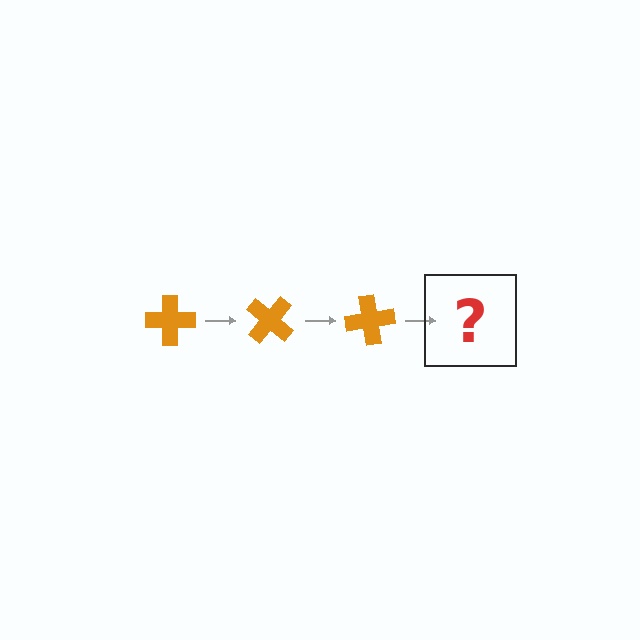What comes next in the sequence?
The next element should be an orange cross rotated 120 degrees.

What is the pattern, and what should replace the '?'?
The pattern is that the cross rotates 40 degrees each step. The '?' should be an orange cross rotated 120 degrees.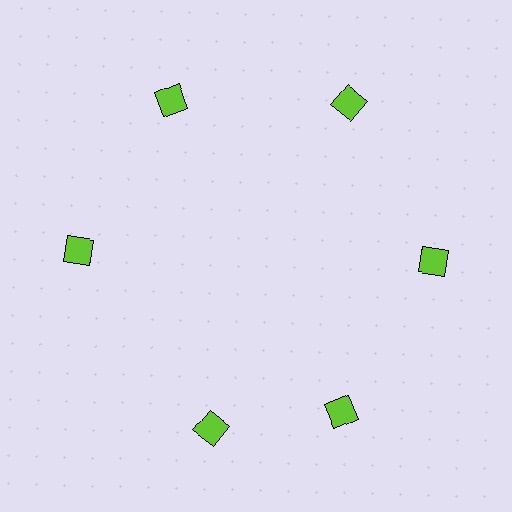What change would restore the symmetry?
The symmetry would be restored by rotating it back into even spacing with its neighbors so that all 6 squares sit at equal angles and equal distance from the center.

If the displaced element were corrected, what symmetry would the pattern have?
It would have 6-fold rotational symmetry — the pattern would map onto itself every 60 degrees.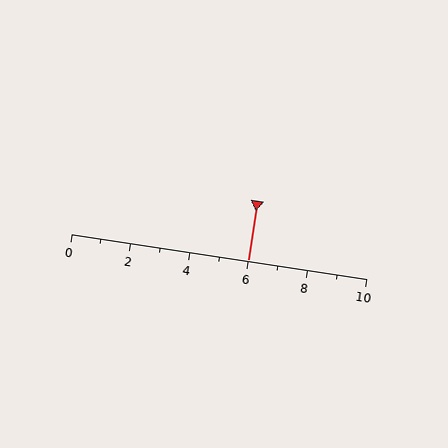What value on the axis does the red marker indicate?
The marker indicates approximately 6.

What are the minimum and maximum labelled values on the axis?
The axis runs from 0 to 10.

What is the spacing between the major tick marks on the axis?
The major ticks are spaced 2 apart.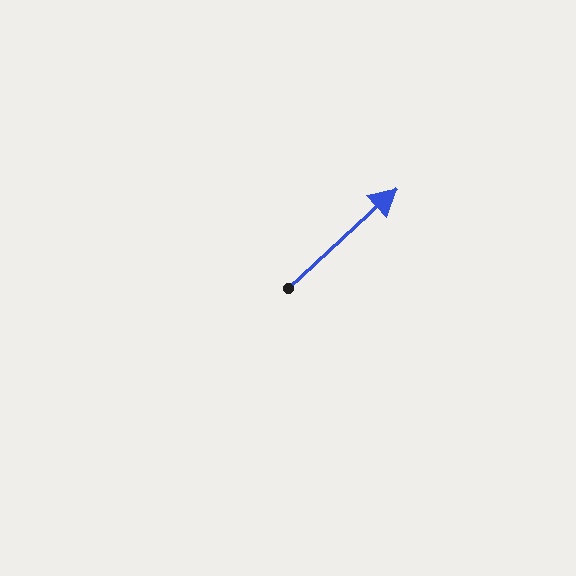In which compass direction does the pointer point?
Northeast.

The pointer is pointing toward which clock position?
Roughly 2 o'clock.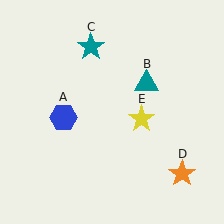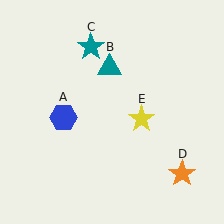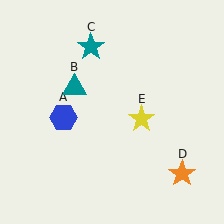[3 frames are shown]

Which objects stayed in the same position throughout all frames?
Blue hexagon (object A) and teal star (object C) and orange star (object D) and yellow star (object E) remained stationary.